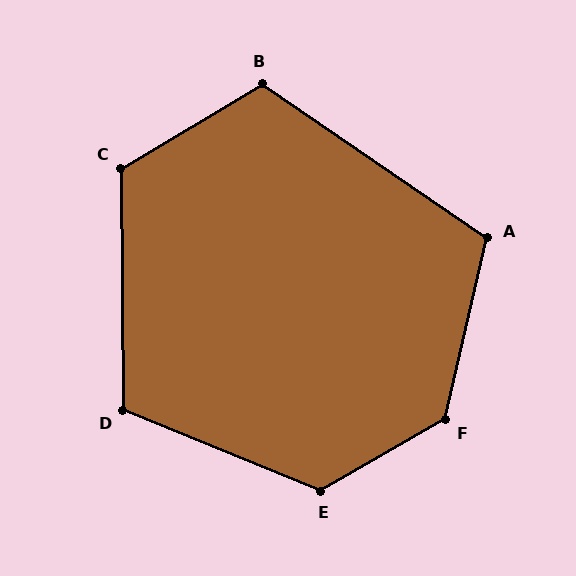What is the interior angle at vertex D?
Approximately 113 degrees (obtuse).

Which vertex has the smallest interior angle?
A, at approximately 111 degrees.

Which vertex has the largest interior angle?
F, at approximately 133 degrees.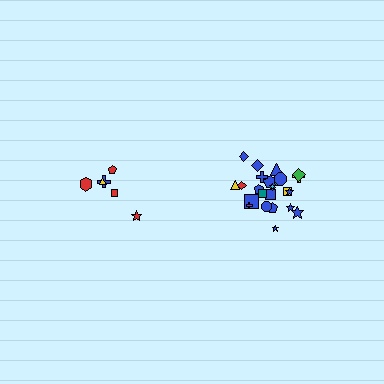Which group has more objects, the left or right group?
The right group.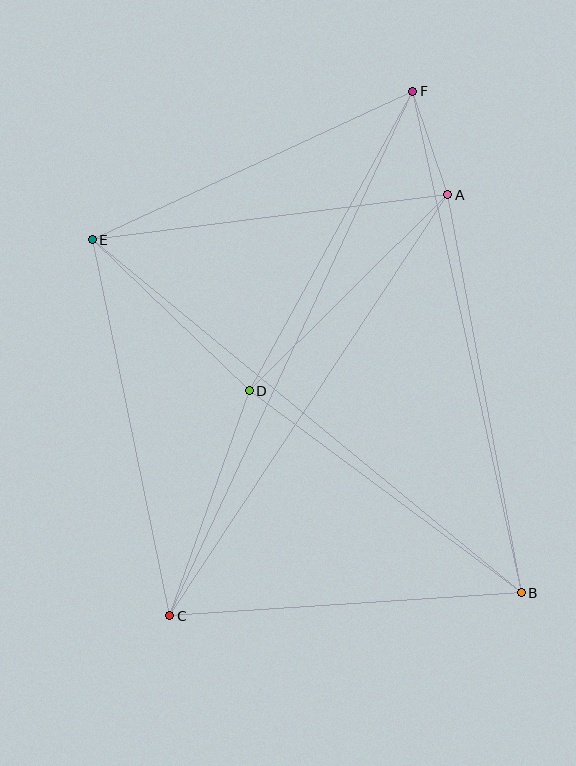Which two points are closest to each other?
Points A and F are closest to each other.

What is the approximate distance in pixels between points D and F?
The distance between D and F is approximately 341 pixels.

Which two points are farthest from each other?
Points C and F are farthest from each other.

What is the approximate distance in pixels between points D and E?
The distance between D and E is approximately 218 pixels.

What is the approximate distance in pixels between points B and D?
The distance between B and D is approximately 339 pixels.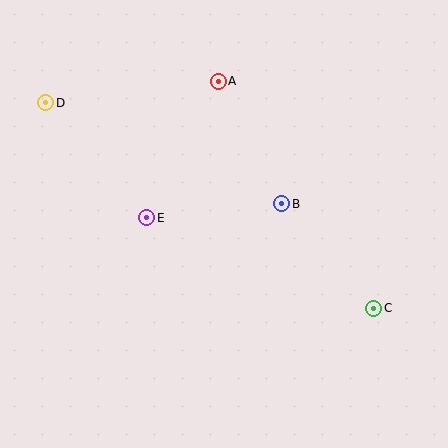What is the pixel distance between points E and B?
The distance between E and B is 136 pixels.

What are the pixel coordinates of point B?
Point B is at (282, 204).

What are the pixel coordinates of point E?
Point E is at (147, 218).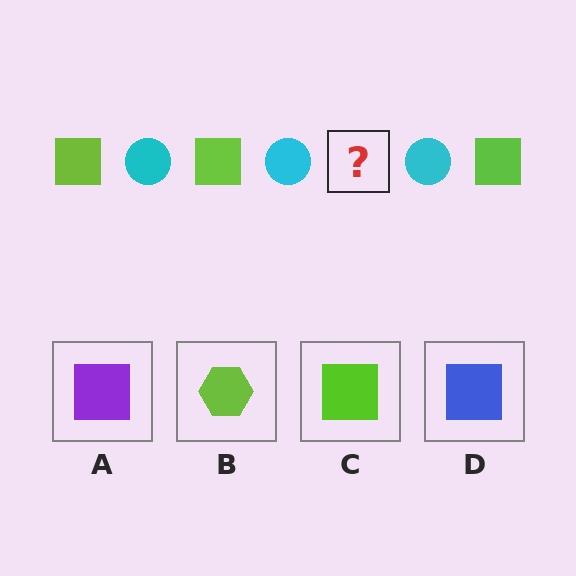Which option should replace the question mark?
Option C.